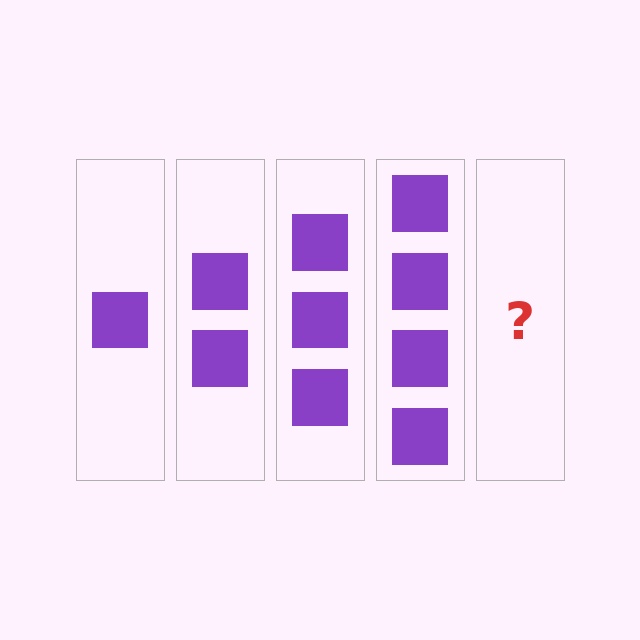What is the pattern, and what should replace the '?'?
The pattern is that each step adds one more square. The '?' should be 5 squares.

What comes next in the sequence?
The next element should be 5 squares.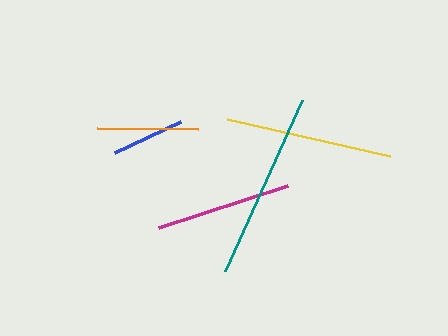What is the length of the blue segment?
The blue segment is approximately 73 pixels long.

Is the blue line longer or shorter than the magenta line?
The magenta line is longer than the blue line.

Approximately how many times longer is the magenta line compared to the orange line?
The magenta line is approximately 1.4 times the length of the orange line.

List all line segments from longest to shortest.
From longest to shortest: teal, yellow, magenta, orange, blue.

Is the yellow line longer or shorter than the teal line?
The teal line is longer than the yellow line.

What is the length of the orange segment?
The orange segment is approximately 101 pixels long.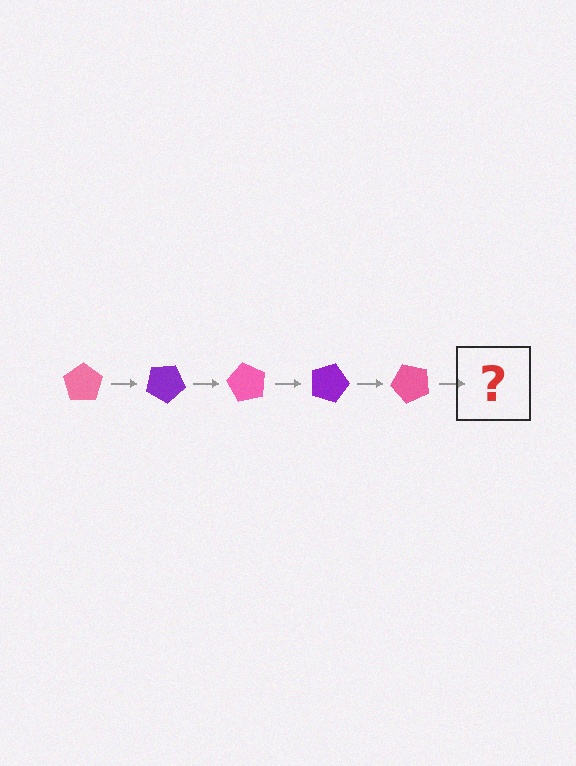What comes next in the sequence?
The next element should be a purple pentagon, rotated 150 degrees from the start.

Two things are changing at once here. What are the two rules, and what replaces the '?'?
The two rules are that it rotates 30 degrees each step and the color cycles through pink and purple. The '?' should be a purple pentagon, rotated 150 degrees from the start.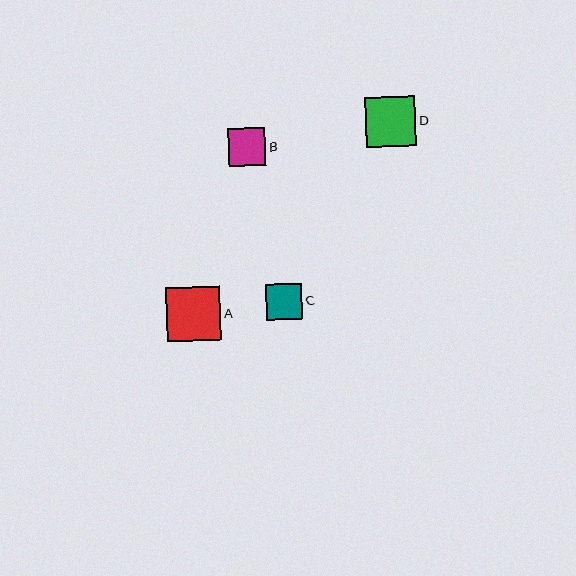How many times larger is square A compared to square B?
Square A is approximately 1.4 times the size of square B.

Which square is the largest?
Square A is the largest with a size of approximately 54 pixels.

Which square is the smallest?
Square C is the smallest with a size of approximately 36 pixels.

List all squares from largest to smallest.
From largest to smallest: A, D, B, C.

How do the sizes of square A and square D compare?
Square A and square D are approximately the same size.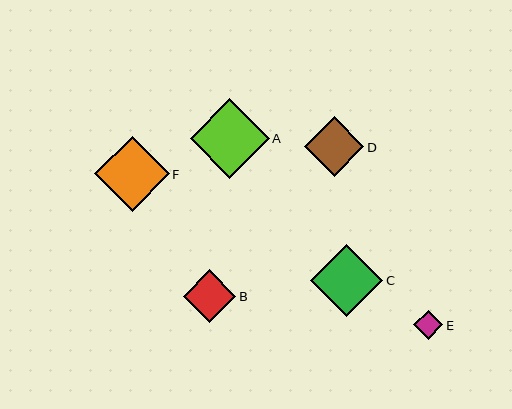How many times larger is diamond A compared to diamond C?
Diamond A is approximately 1.1 times the size of diamond C.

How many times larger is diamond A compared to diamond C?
Diamond A is approximately 1.1 times the size of diamond C.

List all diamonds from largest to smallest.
From largest to smallest: A, F, C, D, B, E.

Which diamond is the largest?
Diamond A is the largest with a size of approximately 79 pixels.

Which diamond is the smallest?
Diamond E is the smallest with a size of approximately 29 pixels.